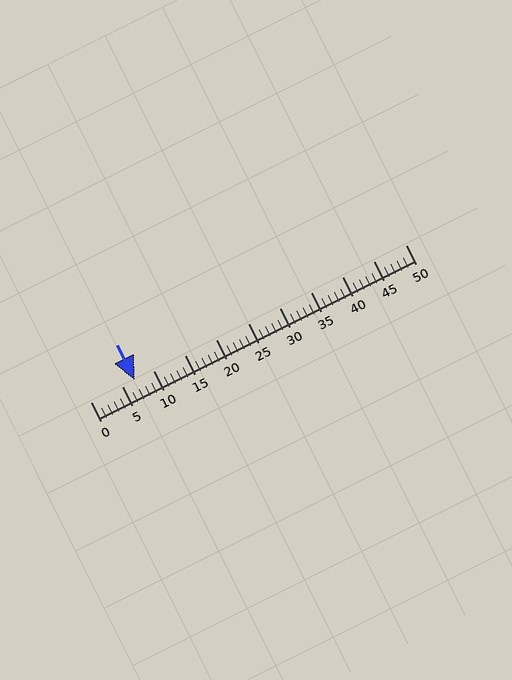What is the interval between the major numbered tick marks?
The major tick marks are spaced 5 units apart.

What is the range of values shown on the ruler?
The ruler shows values from 0 to 50.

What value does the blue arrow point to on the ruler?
The blue arrow points to approximately 7.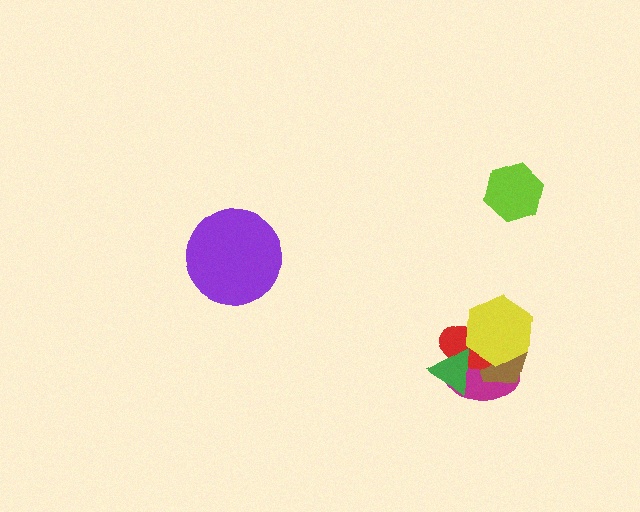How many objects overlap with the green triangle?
3 objects overlap with the green triangle.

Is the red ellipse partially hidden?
Yes, it is partially covered by another shape.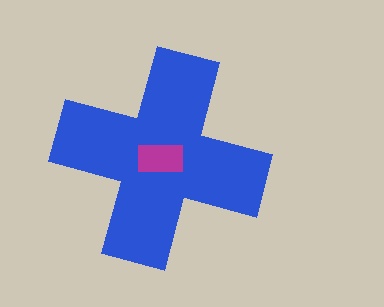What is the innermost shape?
The magenta rectangle.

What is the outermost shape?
The blue cross.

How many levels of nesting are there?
2.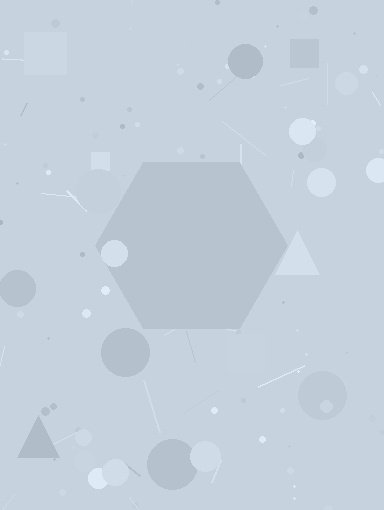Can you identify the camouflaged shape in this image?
The camouflaged shape is a hexagon.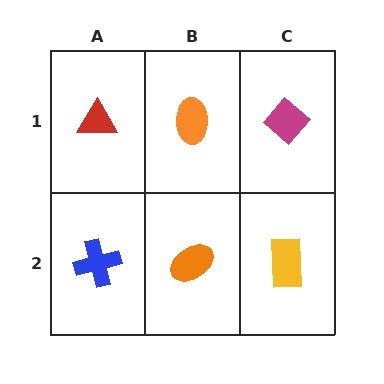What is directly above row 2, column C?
A magenta diamond.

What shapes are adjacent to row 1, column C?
A yellow rectangle (row 2, column C), an orange ellipse (row 1, column B).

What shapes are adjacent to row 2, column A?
A red triangle (row 1, column A), an orange ellipse (row 2, column B).